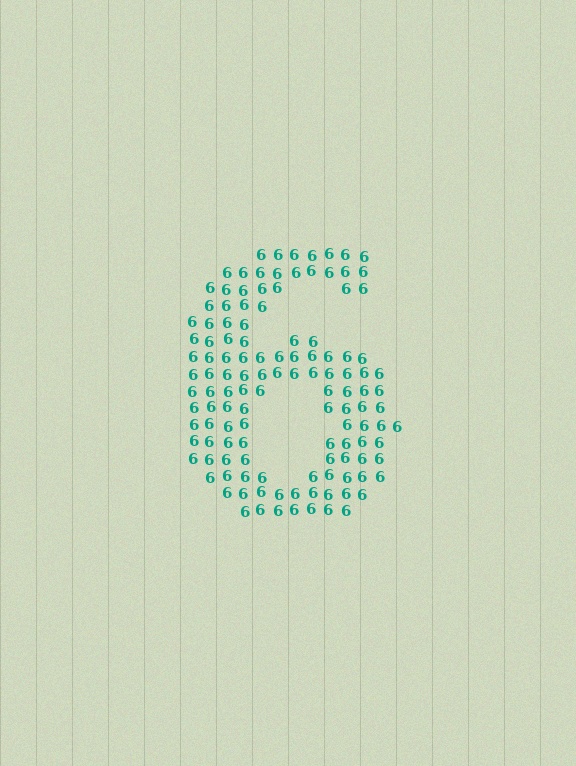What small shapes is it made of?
It is made of small digit 6's.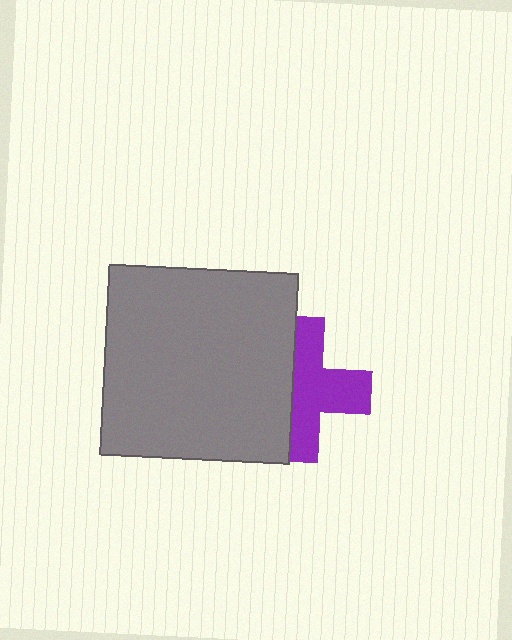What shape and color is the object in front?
The object in front is a gray square.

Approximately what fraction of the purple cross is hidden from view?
Roughly 42% of the purple cross is hidden behind the gray square.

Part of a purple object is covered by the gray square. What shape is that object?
It is a cross.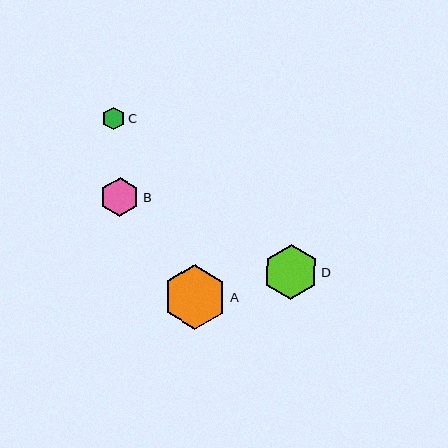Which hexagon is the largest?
Hexagon A is the largest with a size of approximately 64 pixels.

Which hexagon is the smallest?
Hexagon C is the smallest with a size of approximately 23 pixels.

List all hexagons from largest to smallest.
From largest to smallest: A, D, B, C.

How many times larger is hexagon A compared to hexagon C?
Hexagon A is approximately 2.8 times the size of hexagon C.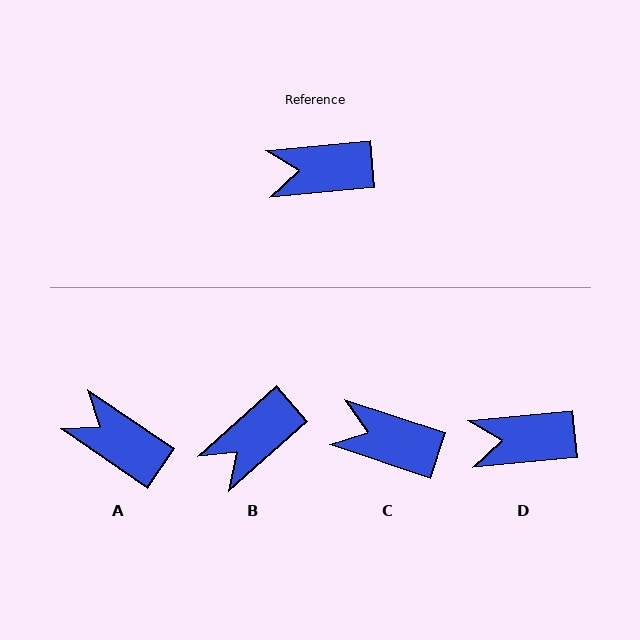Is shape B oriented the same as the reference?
No, it is off by about 36 degrees.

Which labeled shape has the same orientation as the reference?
D.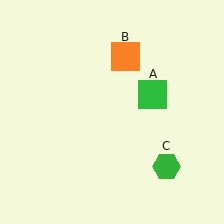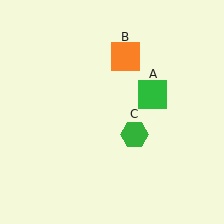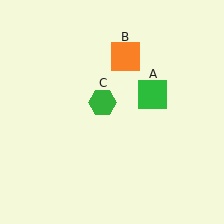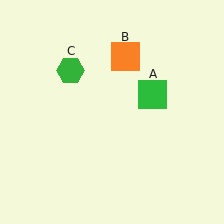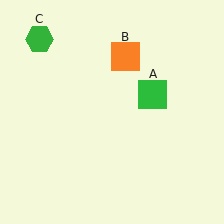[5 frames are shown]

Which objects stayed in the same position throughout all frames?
Green square (object A) and orange square (object B) remained stationary.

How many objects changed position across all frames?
1 object changed position: green hexagon (object C).